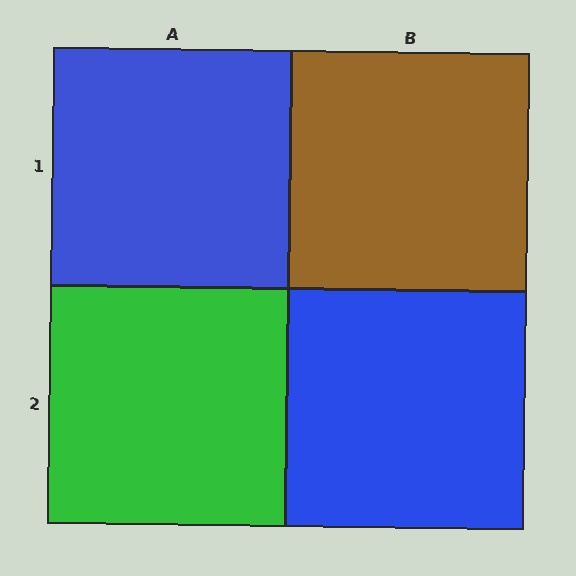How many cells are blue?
2 cells are blue.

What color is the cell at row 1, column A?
Blue.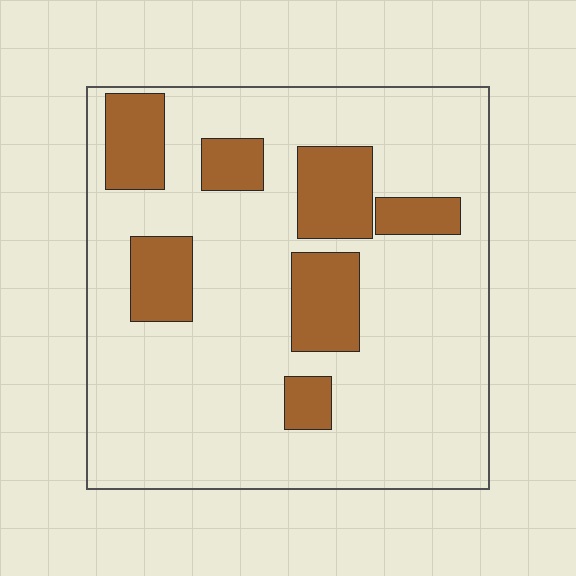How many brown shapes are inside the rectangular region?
7.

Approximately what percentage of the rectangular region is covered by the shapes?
Approximately 20%.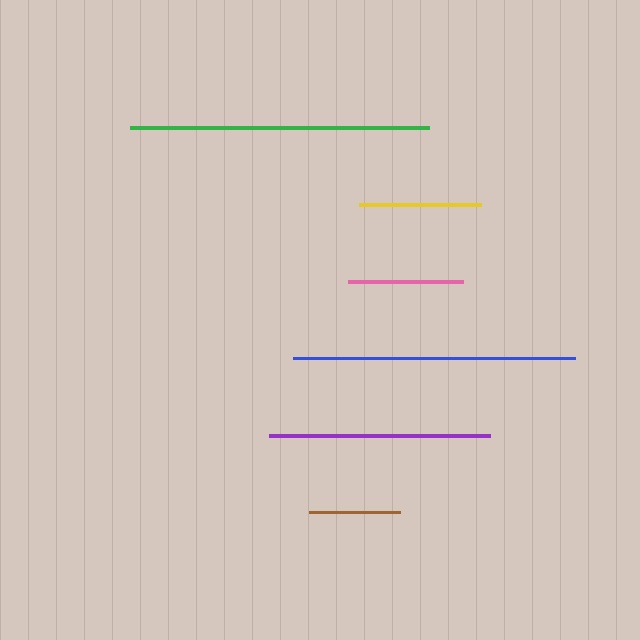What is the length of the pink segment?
The pink segment is approximately 116 pixels long.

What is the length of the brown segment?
The brown segment is approximately 92 pixels long.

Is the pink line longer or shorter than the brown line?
The pink line is longer than the brown line.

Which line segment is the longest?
The green line is the longest at approximately 299 pixels.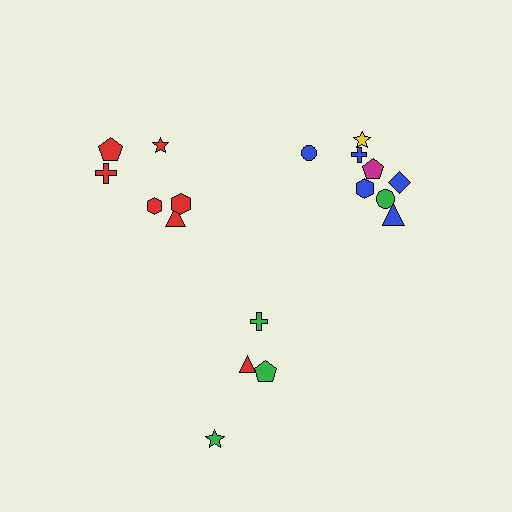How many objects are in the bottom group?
There are 4 objects.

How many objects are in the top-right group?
There are 8 objects.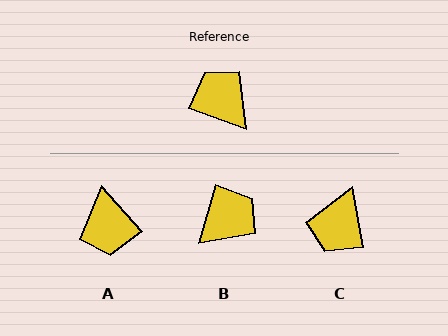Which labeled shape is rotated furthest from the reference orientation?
A, about 152 degrees away.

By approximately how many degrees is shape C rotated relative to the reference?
Approximately 121 degrees counter-clockwise.